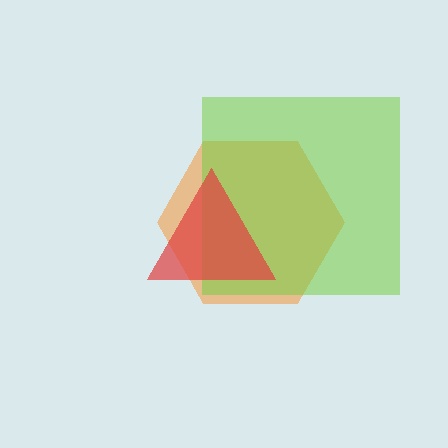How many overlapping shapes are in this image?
There are 3 overlapping shapes in the image.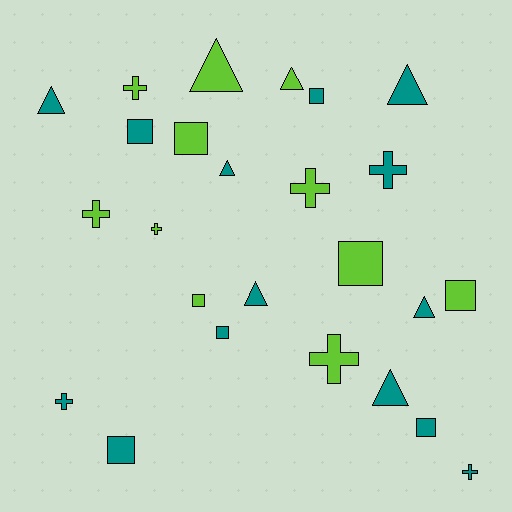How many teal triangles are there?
There are 6 teal triangles.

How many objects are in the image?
There are 25 objects.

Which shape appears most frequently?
Square, with 9 objects.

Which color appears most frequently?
Teal, with 14 objects.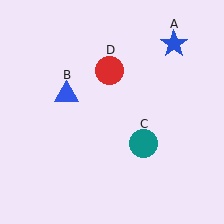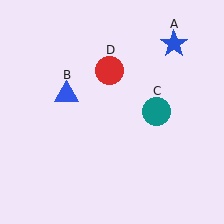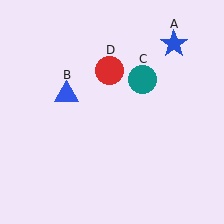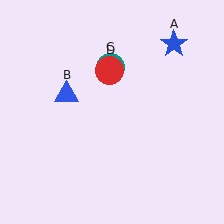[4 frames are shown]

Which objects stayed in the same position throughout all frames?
Blue star (object A) and blue triangle (object B) and red circle (object D) remained stationary.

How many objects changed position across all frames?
1 object changed position: teal circle (object C).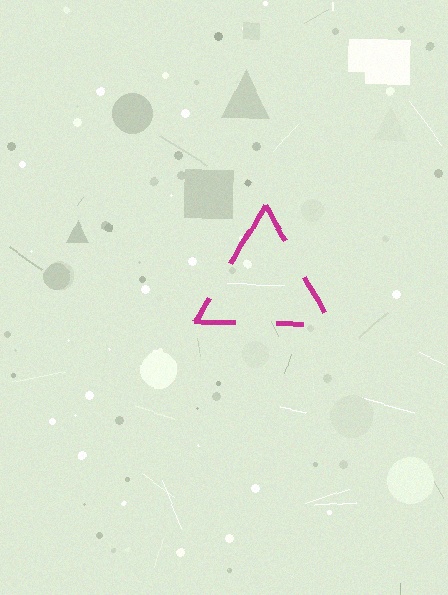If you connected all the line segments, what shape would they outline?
They would outline a triangle.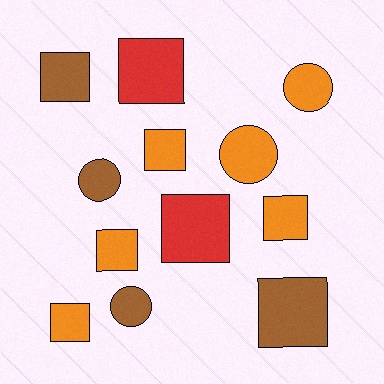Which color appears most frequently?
Orange, with 6 objects.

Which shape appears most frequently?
Square, with 8 objects.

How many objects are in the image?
There are 12 objects.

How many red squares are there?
There are 2 red squares.